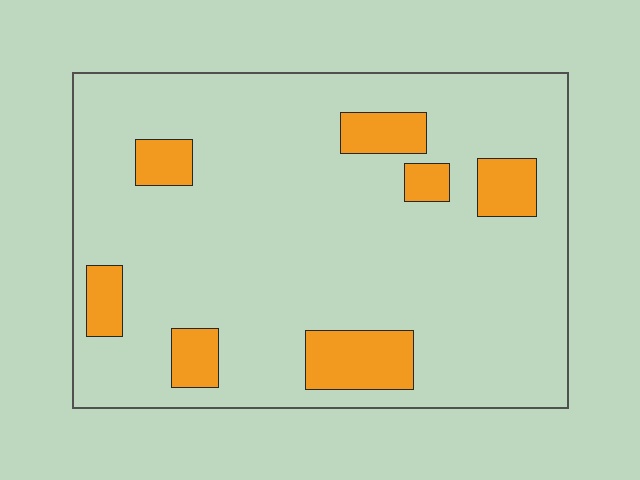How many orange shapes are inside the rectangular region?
7.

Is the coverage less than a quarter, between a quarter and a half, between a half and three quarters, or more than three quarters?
Less than a quarter.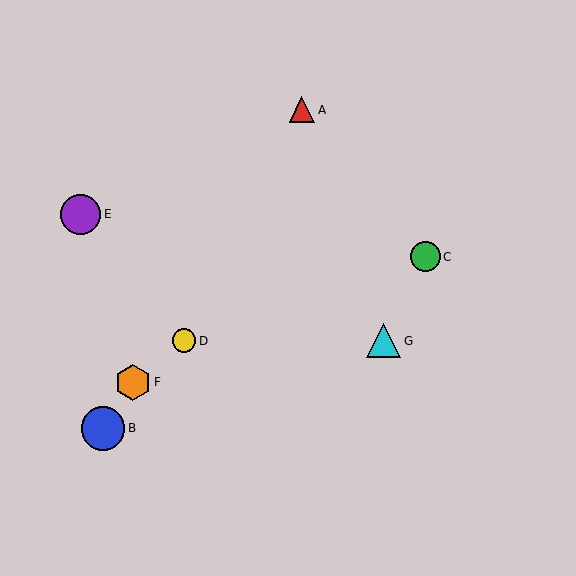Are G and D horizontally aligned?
Yes, both are at y≈341.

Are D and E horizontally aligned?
No, D is at y≈341 and E is at y≈214.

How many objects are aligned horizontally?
2 objects (D, G) are aligned horizontally.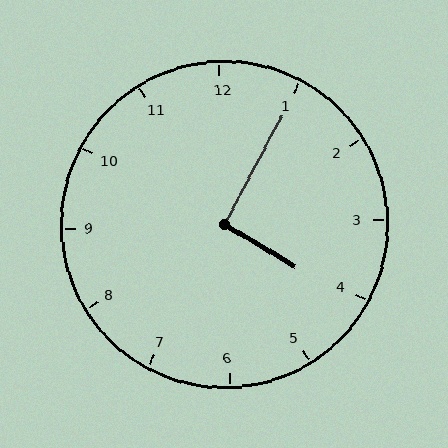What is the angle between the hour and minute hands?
Approximately 92 degrees.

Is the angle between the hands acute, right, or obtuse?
It is right.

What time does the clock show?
4:05.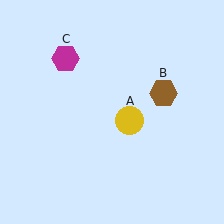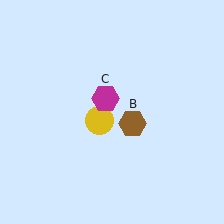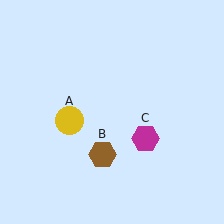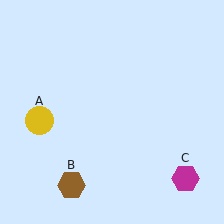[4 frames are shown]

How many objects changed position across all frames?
3 objects changed position: yellow circle (object A), brown hexagon (object B), magenta hexagon (object C).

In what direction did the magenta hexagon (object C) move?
The magenta hexagon (object C) moved down and to the right.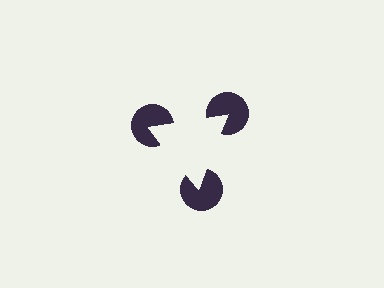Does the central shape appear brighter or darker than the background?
It typically appears slightly brighter than the background, even though no actual brightness change is drawn.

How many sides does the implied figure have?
3 sides.